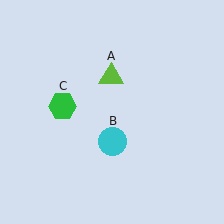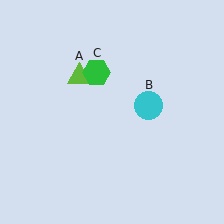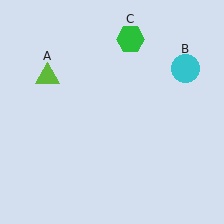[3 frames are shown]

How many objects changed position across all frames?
3 objects changed position: lime triangle (object A), cyan circle (object B), green hexagon (object C).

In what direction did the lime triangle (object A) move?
The lime triangle (object A) moved left.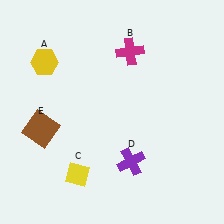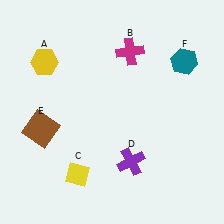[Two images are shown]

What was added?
A teal hexagon (F) was added in Image 2.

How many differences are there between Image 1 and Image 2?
There is 1 difference between the two images.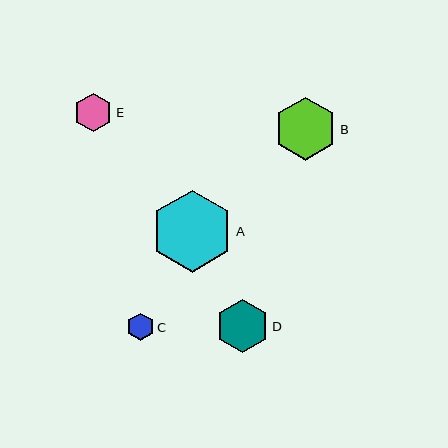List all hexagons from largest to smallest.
From largest to smallest: A, B, D, E, C.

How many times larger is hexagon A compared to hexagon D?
Hexagon A is approximately 1.5 times the size of hexagon D.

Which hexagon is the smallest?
Hexagon C is the smallest with a size of approximately 27 pixels.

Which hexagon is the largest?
Hexagon A is the largest with a size of approximately 82 pixels.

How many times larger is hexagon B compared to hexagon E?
Hexagon B is approximately 1.6 times the size of hexagon E.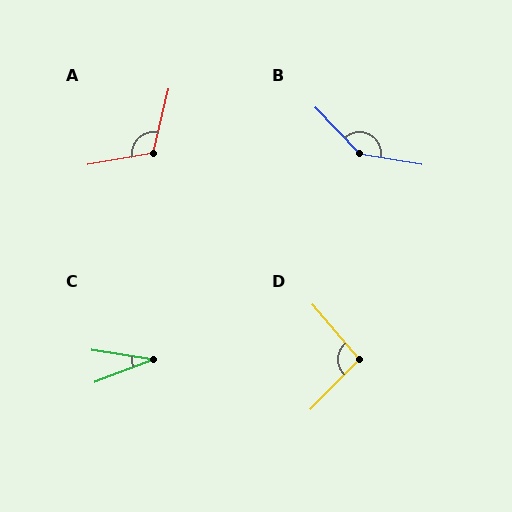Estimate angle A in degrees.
Approximately 114 degrees.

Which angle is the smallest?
C, at approximately 29 degrees.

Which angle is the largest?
B, at approximately 143 degrees.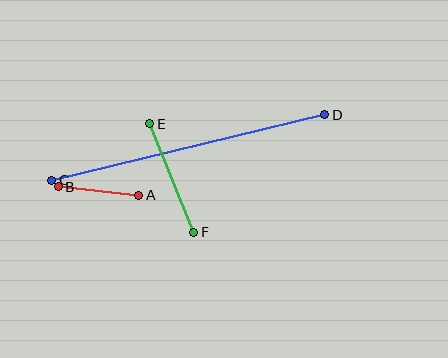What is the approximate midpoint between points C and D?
The midpoint is at approximately (188, 147) pixels.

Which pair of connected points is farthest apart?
Points C and D are farthest apart.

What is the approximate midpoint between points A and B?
The midpoint is at approximately (98, 191) pixels.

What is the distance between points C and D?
The distance is approximately 280 pixels.